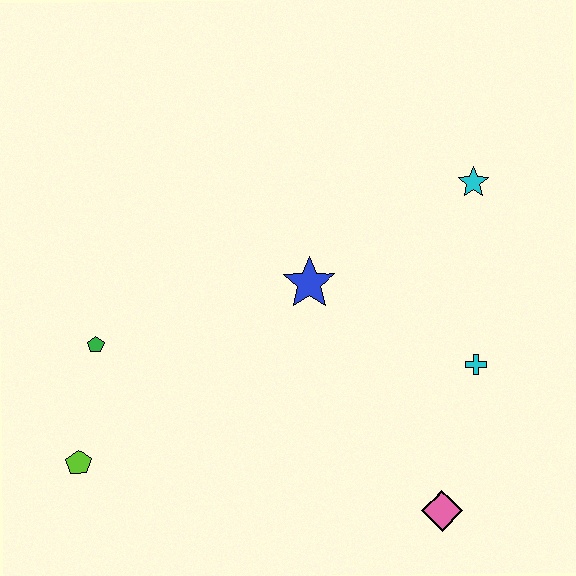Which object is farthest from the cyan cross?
The lime pentagon is farthest from the cyan cross.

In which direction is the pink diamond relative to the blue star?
The pink diamond is below the blue star.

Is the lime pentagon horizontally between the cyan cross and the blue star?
No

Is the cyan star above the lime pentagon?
Yes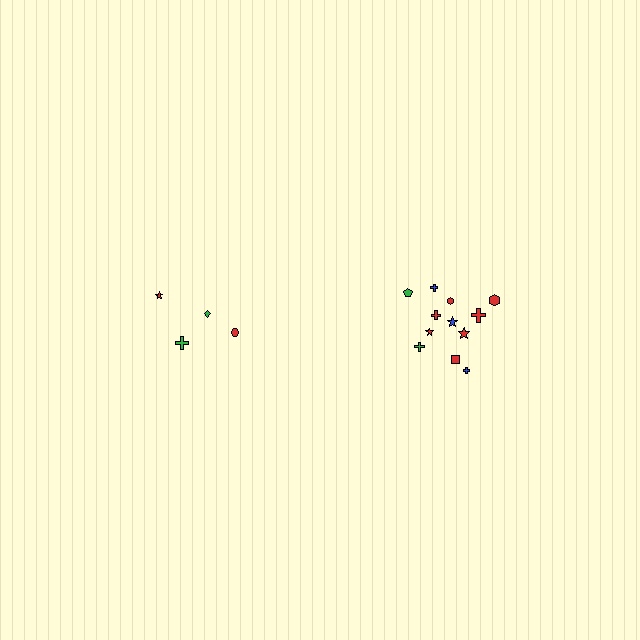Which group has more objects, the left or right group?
The right group.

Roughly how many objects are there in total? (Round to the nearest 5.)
Roughly 15 objects in total.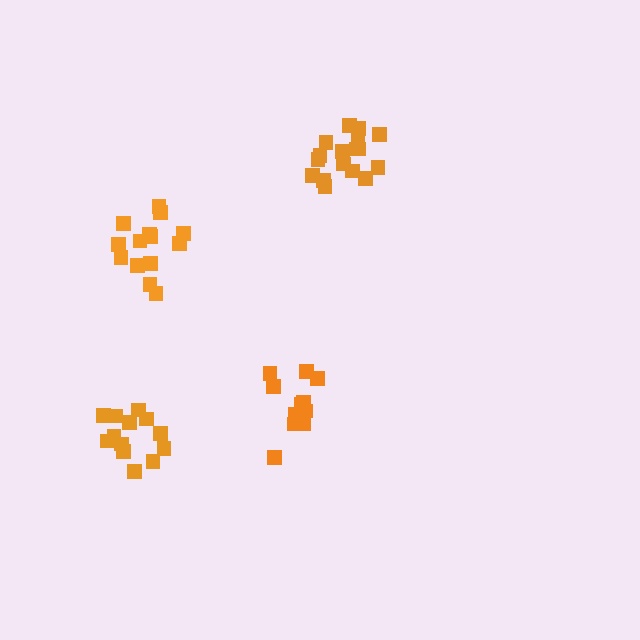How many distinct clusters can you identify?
There are 4 distinct clusters.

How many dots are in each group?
Group 1: 11 dots, Group 2: 14 dots, Group 3: 17 dots, Group 4: 13 dots (55 total).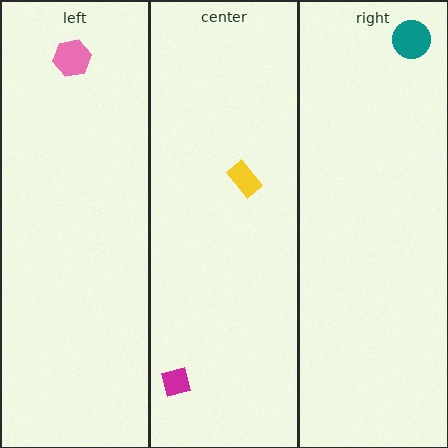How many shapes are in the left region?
1.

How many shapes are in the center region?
2.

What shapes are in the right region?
The teal circle.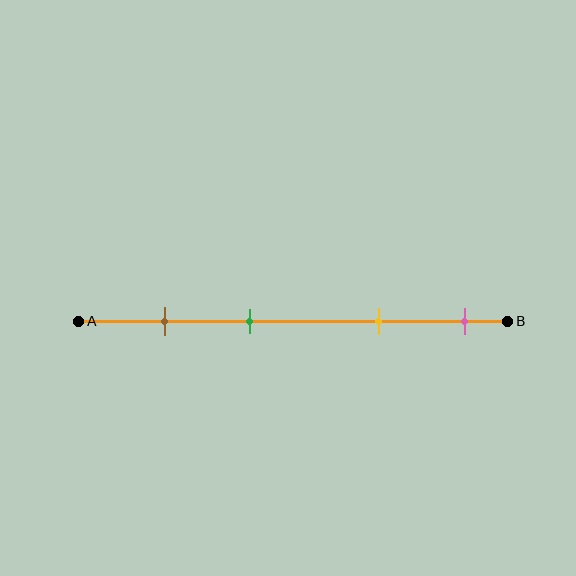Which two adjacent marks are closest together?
The brown and green marks are the closest adjacent pair.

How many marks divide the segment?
There are 4 marks dividing the segment.